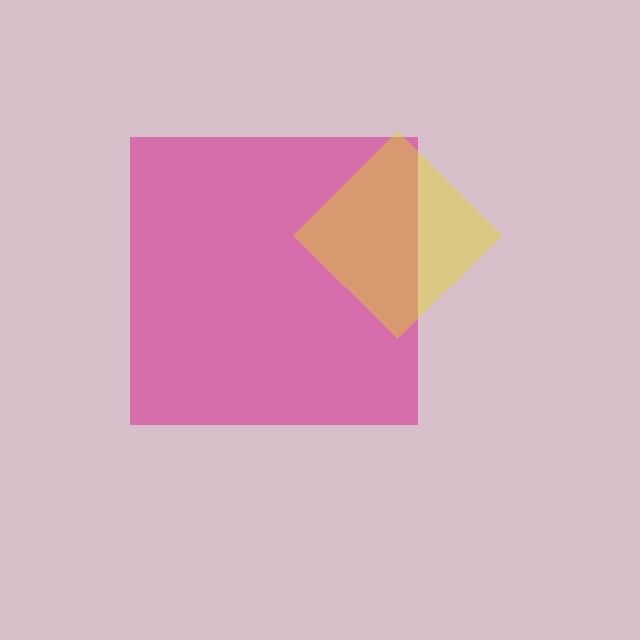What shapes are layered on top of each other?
The layered shapes are: a magenta square, a yellow diamond.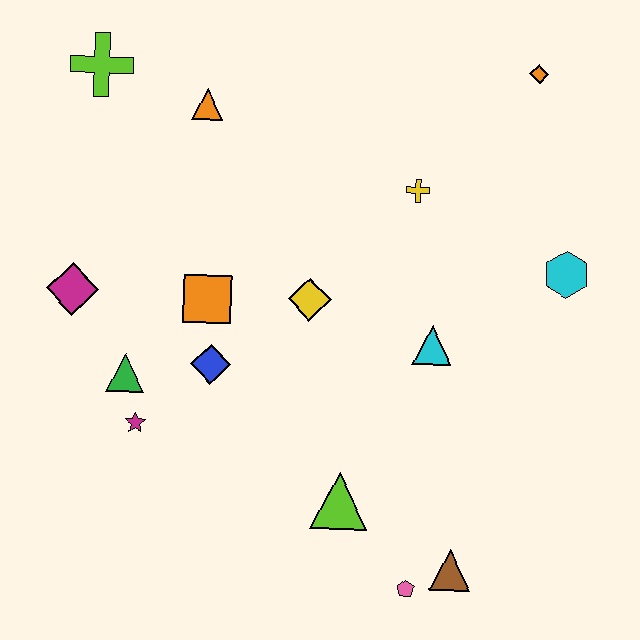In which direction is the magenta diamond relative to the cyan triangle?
The magenta diamond is to the left of the cyan triangle.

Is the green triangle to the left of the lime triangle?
Yes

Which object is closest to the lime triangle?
The pink pentagon is closest to the lime triangle.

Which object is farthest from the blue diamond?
The orange diamond is farthest from the blue diamond.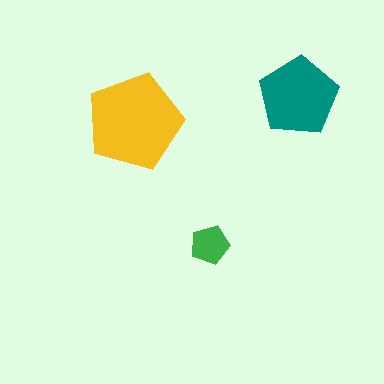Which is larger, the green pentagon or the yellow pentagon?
The yellow one.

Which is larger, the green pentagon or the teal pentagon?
The teal one.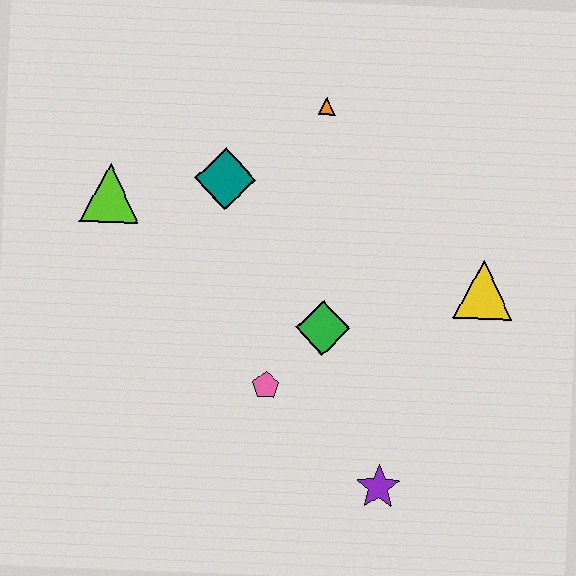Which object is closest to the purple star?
The pink pentagon is closest to the purple star.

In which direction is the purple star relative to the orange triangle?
The purple star is below the orange triangle.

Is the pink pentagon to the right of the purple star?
No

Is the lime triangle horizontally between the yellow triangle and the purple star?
No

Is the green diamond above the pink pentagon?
Yes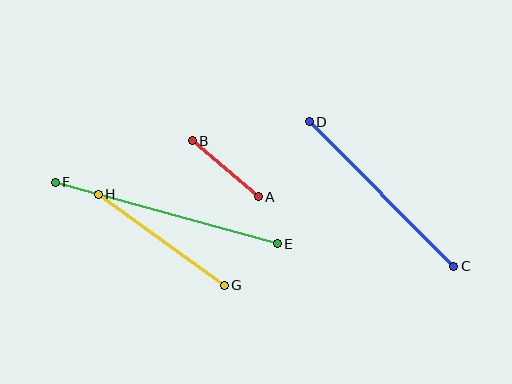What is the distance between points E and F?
The distance is approximately 231 pixels.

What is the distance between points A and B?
The distance is approximately 86 pixels.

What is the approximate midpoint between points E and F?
The midpoint is at approximately (166, 213) pixels.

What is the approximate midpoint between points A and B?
The midpoint is at approximately (225, 169) pixels.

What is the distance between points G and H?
The distance is approximately 155 pixels.